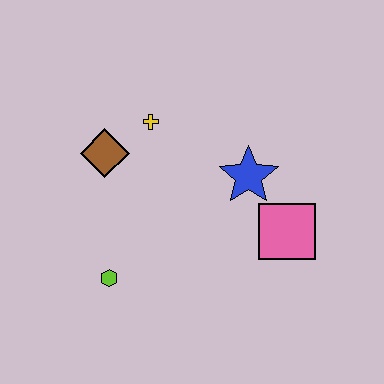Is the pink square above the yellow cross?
No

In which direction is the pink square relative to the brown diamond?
The pink square is to the right of the brown diamond.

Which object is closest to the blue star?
The pink square is closest to the blue star.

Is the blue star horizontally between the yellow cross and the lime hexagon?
No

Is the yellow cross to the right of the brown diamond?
Yes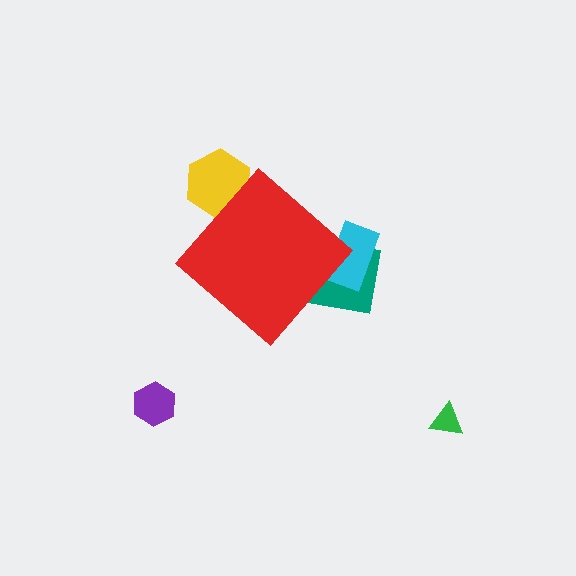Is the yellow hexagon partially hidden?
Yes, the yellow hexagon is partially hidden behind the red diamond.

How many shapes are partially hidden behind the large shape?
3 shapes are partially hidden.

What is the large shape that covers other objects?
A red diamond.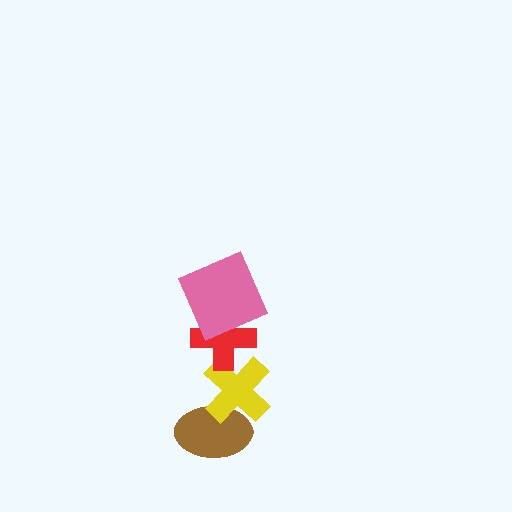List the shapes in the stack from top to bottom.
From top to bottom: the pink square, the red cross, the yellow cross, the brown ellipse.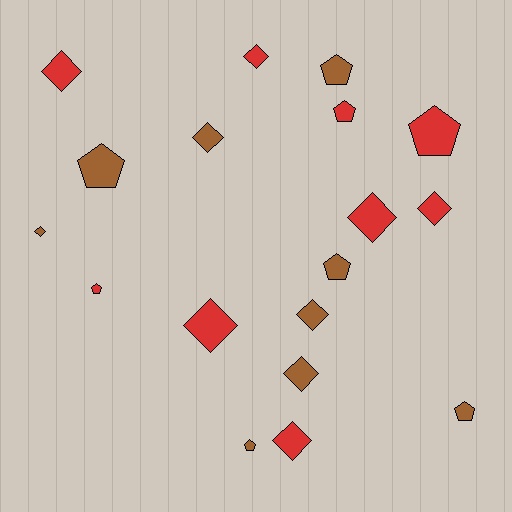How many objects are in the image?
There are 18 objects.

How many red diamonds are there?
There are 6 red diamonds.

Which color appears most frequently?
Red, with 9 objects.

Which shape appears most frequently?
Diamond, with 10 objects.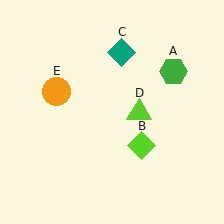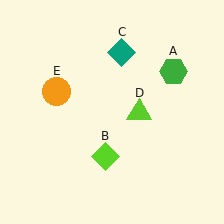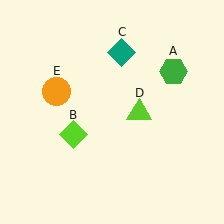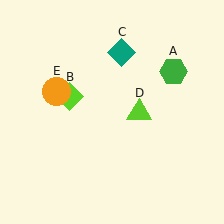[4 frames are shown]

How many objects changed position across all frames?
1 object changed position: lime diamond (object B).